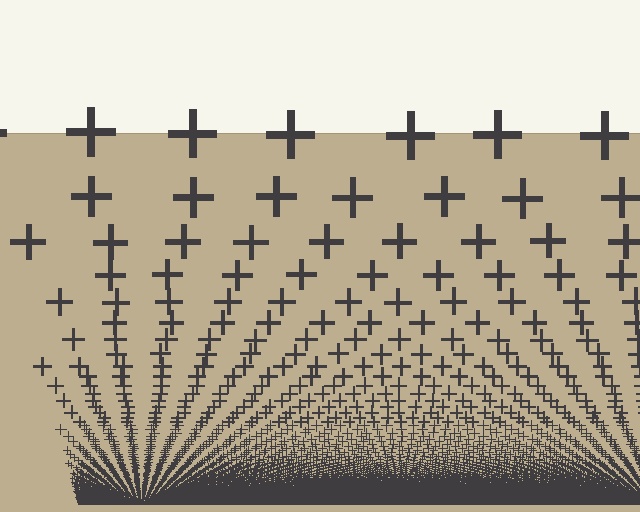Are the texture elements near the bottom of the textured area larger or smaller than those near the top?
Smaller. The gradient is inverted — elements near the bottom are smaller and denser.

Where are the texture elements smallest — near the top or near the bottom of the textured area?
Near the bottom.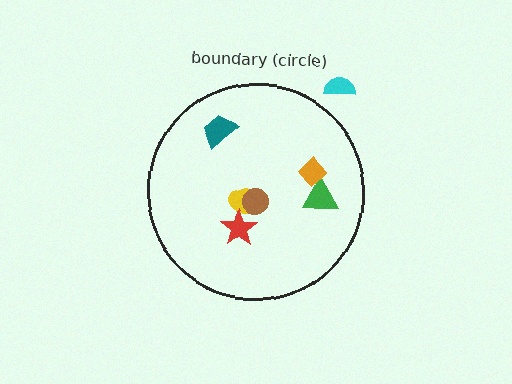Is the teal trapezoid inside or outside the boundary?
Inside.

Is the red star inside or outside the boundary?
Inside.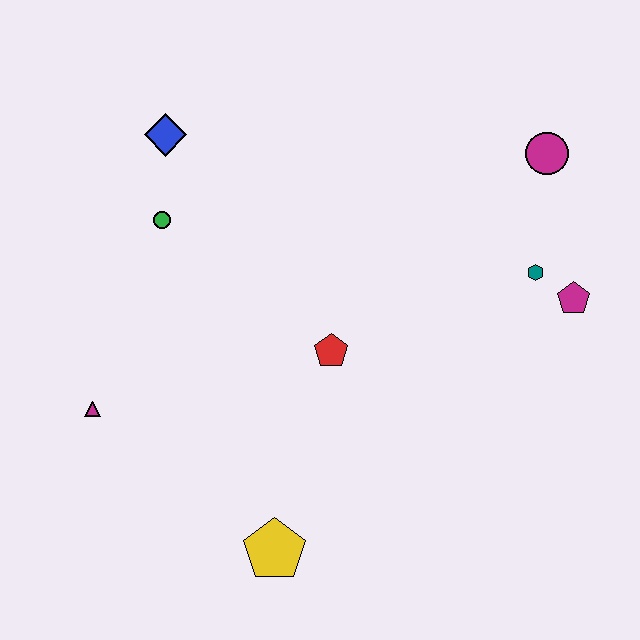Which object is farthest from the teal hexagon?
The magenta triangle is farthest from the teal hexagon.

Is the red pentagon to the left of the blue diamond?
No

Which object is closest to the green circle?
The blue diamond is closest to the green circle.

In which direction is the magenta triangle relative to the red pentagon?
The magenta triangle is to the left of the red pentagon.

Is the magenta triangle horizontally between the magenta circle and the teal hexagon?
No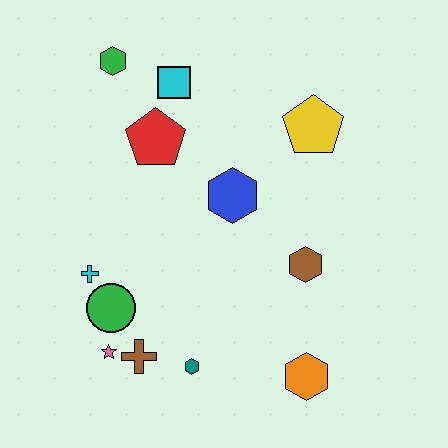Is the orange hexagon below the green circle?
Yes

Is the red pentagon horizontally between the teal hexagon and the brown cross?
Yes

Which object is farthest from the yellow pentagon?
The pink star is farthest from the yellow pentagon.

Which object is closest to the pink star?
The brown cross is closest to the pink star.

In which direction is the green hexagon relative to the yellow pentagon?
The green hexagon is to the left of the yellow pentagon.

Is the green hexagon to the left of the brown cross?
Yes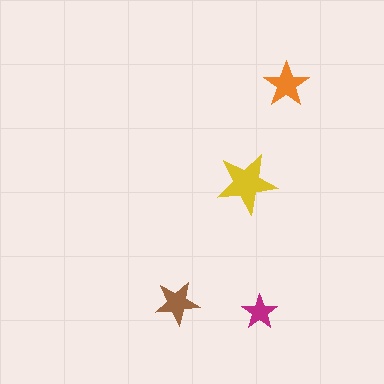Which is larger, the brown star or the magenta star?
The brown one.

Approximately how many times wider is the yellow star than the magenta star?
About 1.5 times wider.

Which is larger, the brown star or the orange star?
The orange one.